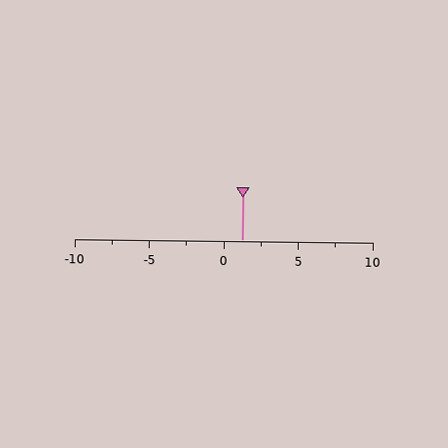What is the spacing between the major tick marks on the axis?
The major ticks are spaced 5 apart.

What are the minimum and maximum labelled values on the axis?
The axis runs from -10 to 10.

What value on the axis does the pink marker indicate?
The marker indicates approximately 1.2.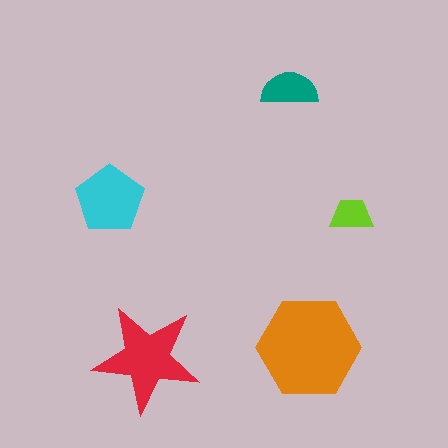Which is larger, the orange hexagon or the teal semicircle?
The orange hexagon.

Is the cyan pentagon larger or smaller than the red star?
Smaller.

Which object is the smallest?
The lime trapezoid.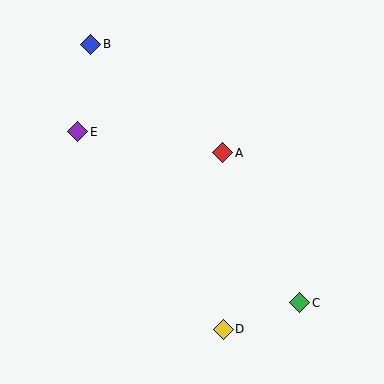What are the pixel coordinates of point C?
Point C is at (300, 303).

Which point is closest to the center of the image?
Point A at (223, 153) is closest to the center.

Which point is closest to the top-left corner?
Point B is closest to the top-left corner.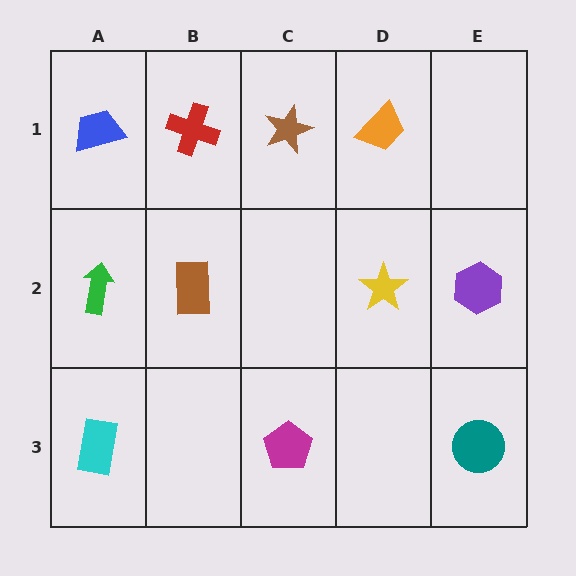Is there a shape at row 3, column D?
No, that cell is empty.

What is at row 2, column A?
A green arrow.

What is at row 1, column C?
A brown star.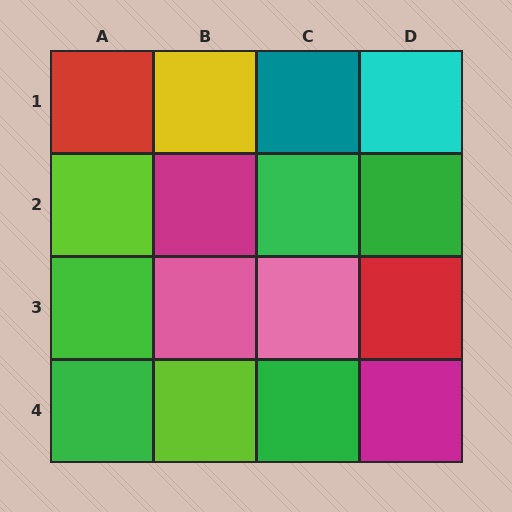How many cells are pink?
2 cells are pink.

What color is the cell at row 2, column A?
Lime.